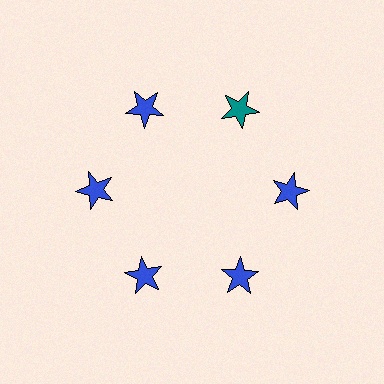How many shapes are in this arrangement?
There are 6 shapes arranged in a ring pattern.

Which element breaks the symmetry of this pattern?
The teal star at roughly the 1 o'clock position breaks the symmetry. All other shapes are blue stars.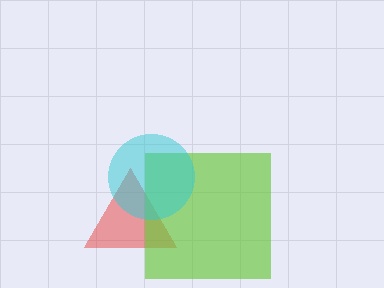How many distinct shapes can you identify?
There are 3 distinct shapes: a red triangle, a lime square, a cyan circle.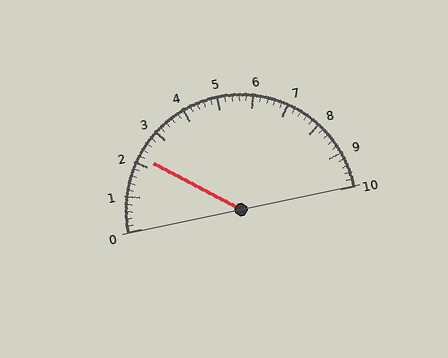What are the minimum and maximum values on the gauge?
The gauge ranges from 0 to 10.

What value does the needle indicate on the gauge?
The needle indicates approximately 2.2.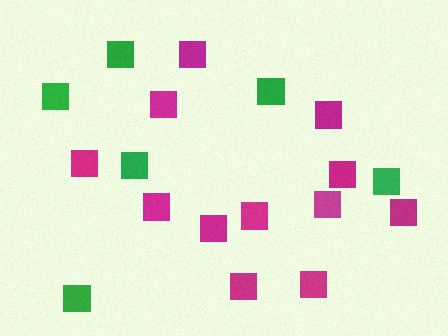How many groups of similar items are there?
There are 2 groups: one group of magenta squares (12) and one group of green squares (6).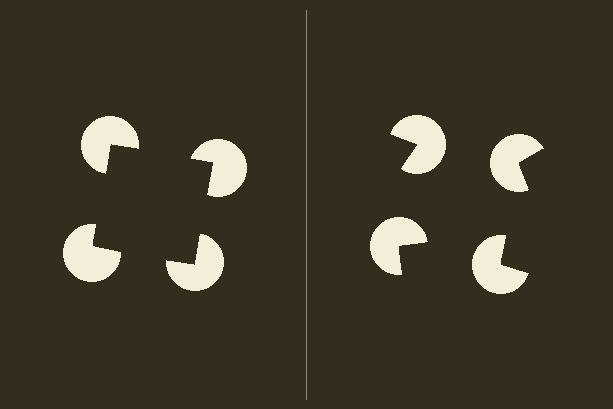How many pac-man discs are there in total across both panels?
8 — 4 on each side.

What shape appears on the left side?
An illusory square.